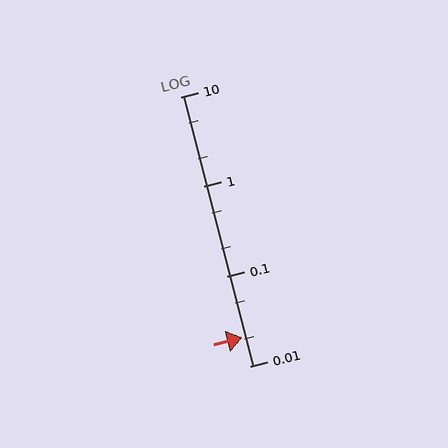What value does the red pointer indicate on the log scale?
The pointer indicates approximately 0.021.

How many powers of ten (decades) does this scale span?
The scale spans 3 decades, from 0.01 to 10.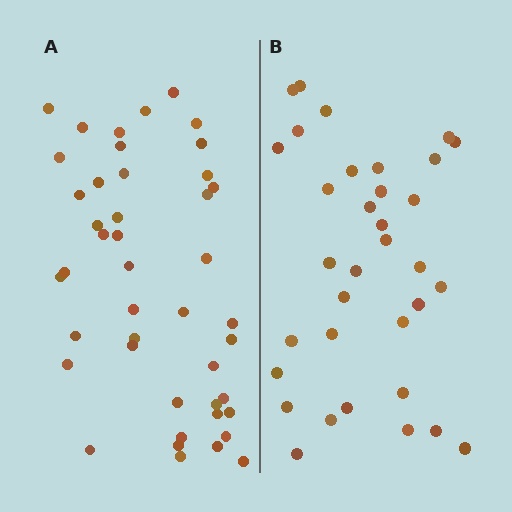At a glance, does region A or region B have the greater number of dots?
Region A (the left region) has more dots.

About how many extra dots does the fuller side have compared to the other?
Region A has roughly 10 or so more dots than region B.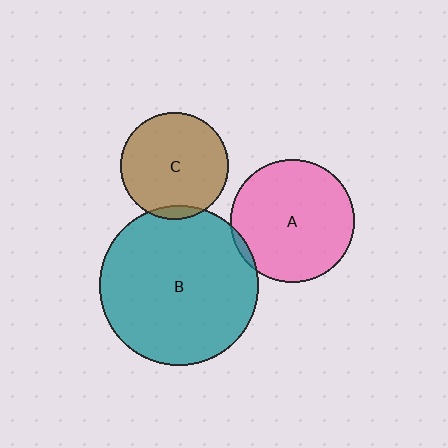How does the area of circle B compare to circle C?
Approximately 2.2 times.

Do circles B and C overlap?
Yes.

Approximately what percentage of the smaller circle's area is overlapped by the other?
Approximately 5%.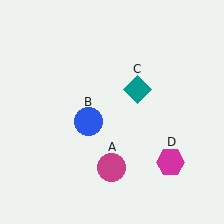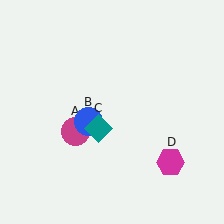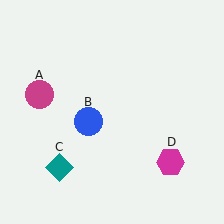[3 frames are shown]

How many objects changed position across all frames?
2 objects changed position: magenta circle (object A), teal diamond (object C).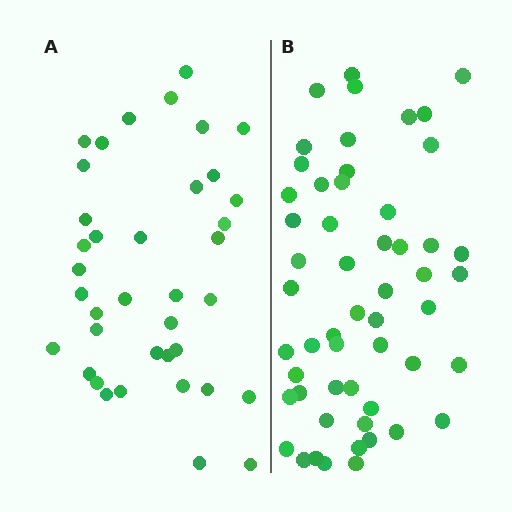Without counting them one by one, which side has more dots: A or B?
Region B (the right region) has more dots.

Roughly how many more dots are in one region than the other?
Region B has approximately 15 more dots than region A.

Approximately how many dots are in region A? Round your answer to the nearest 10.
About 40 dots. (The exact count is 38, which rounds to 40.)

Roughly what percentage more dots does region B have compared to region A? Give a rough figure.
About 40% more.